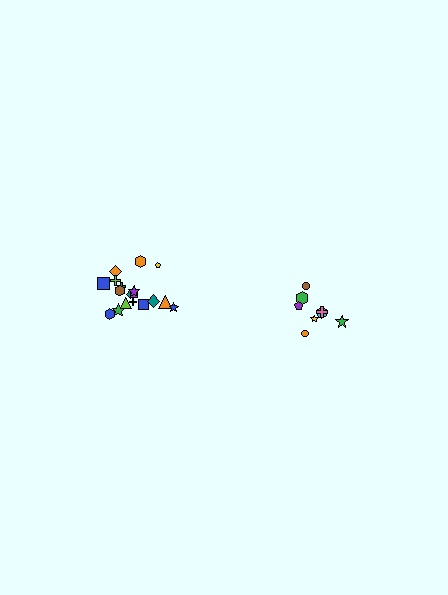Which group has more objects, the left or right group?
The left group.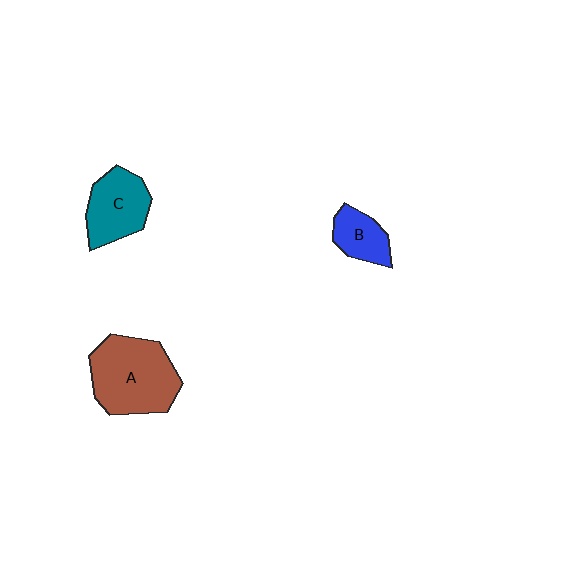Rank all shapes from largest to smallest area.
From largest to smallest: A (brown), C (teal), B (blue).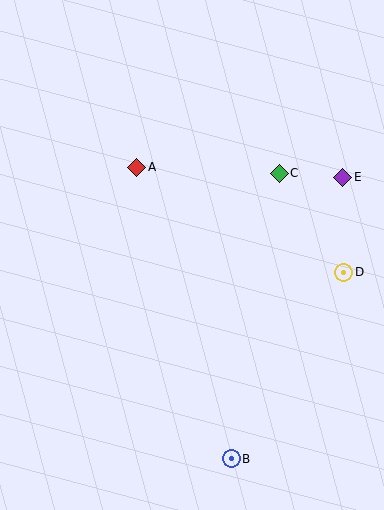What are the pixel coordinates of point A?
Point A is at (137, 167).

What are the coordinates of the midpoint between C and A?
The midpoint between C and A is at (208, 170).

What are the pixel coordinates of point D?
Point D is at (344, 272).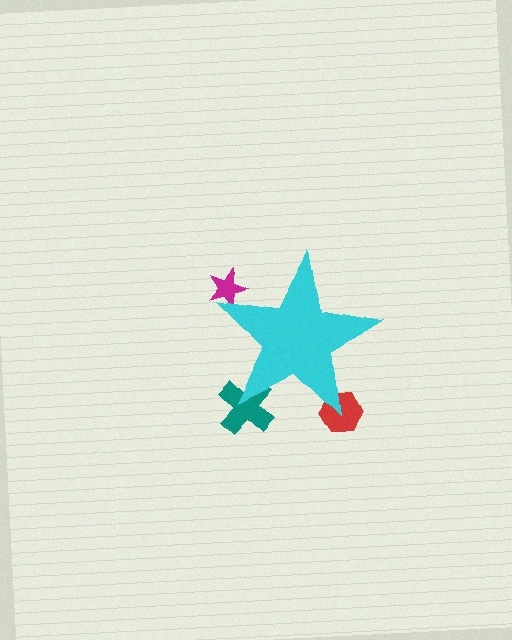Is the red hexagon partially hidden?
Yes, the red hexagon is partially hidden behind the cyan star.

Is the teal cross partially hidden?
Yes, the teal cross is partially hidden behind the cyan star.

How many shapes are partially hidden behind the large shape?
3 shapes are partially hidden.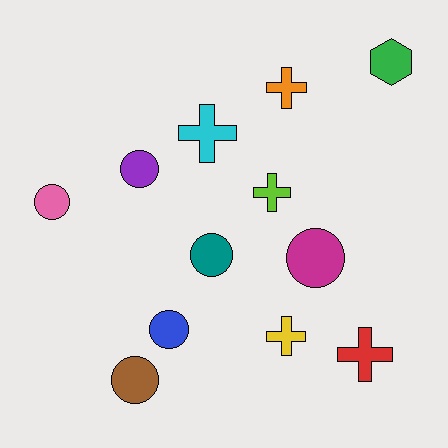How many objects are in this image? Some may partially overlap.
There are 12 objects.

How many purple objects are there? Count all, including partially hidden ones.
There is 1 purple object.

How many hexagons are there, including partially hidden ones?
There is 1 hexagon.